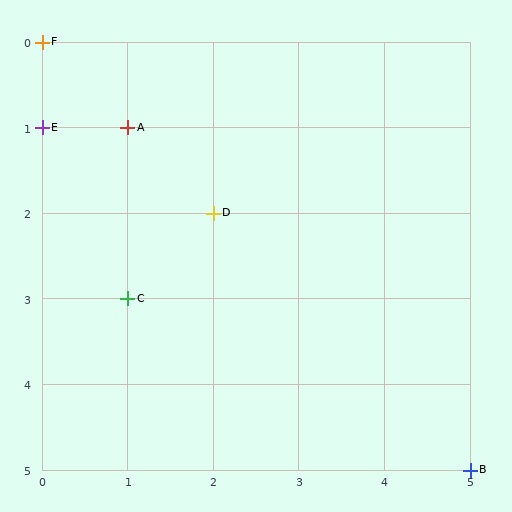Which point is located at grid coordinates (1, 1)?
Point A is at (1, 1).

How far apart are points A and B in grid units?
Points A and B are 4 columns and 4 rows apart (about 5.7 grid units diagonally).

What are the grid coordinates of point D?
Point D is at grid coordinates (2, 2).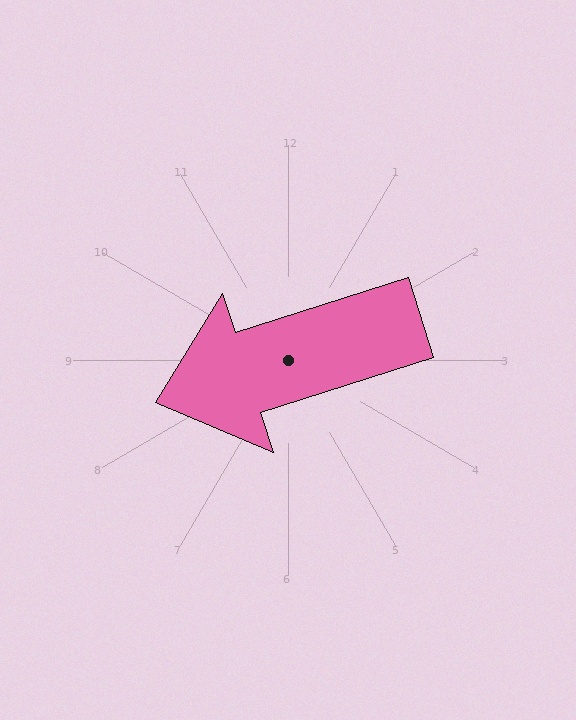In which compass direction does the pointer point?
West.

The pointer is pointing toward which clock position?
Roughly 8 o'clock.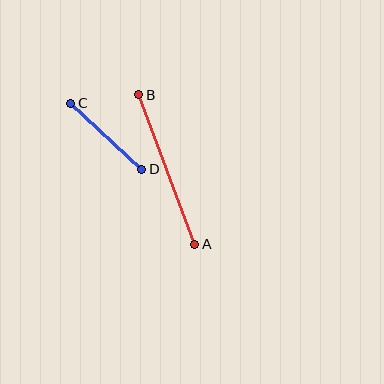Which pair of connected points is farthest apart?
Points A and B are farthest apart.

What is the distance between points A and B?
The distance is approximately 160 pixels.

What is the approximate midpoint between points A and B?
The midpoint is at approximately (167, 170) pixels.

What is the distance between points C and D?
The distance is approximately 97 pixels.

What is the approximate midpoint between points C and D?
The midpoint is at approximately (106, 136) pixels.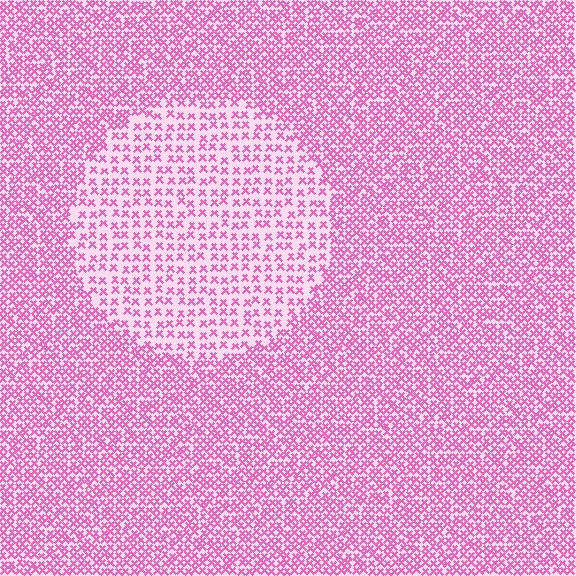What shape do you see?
I see a circle.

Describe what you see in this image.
The image contains small pink elements arranged at two different densities. A circle-shaped region is visible where the elements are less densely packed than the surrounding area.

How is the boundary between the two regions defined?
The boundary is defined by a change in element density (approximately 2.0x ratio). All elements are the same color, size, and shape.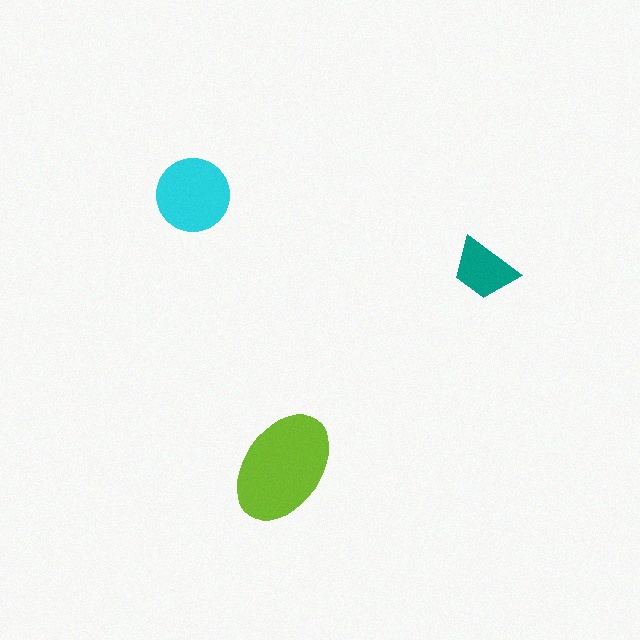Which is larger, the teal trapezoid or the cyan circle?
The cyan circle.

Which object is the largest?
The lime ellipse.